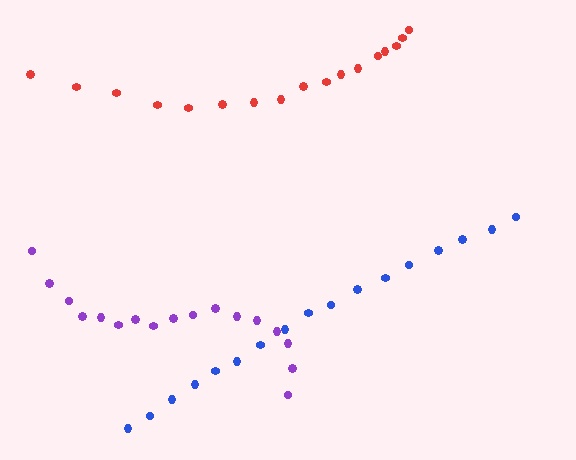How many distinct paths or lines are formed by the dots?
There are 3 distinct paths.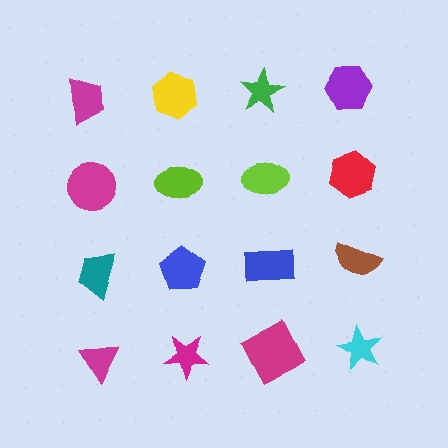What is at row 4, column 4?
A cyan star.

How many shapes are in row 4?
4 shapes.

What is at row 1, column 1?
A magenta trapezoid.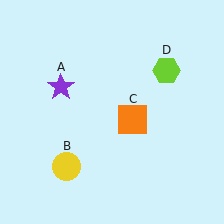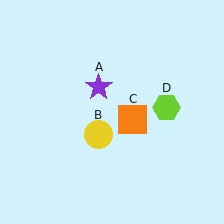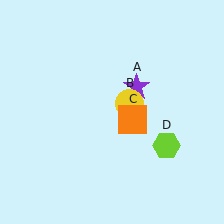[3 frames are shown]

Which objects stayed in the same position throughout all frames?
Orange square (object C) remained stationary.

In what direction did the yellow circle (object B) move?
The yellow circle (object B) moved up and to the right.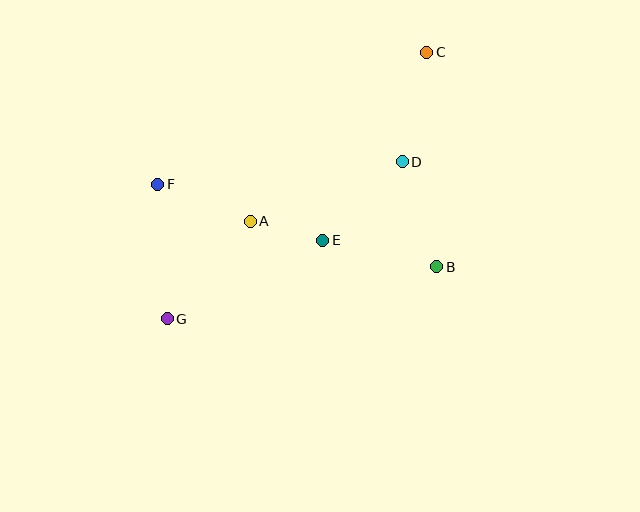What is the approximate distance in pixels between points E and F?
The distance between E and F is approximately 174 pixels.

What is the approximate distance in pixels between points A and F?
The distance between A and F is approximately 99 pixels.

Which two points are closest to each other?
Points A and E are closest to each other.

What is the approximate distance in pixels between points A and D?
The distance between A and D is approximately 164 pixels.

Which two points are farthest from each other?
Points C and G are farthest from each other.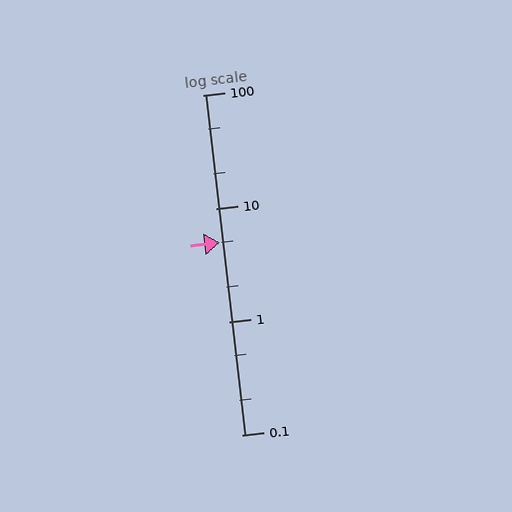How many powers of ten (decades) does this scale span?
The scale spans 3 decades, from 0.1 to 100.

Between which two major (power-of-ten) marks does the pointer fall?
The pointer is between 1 and 10.